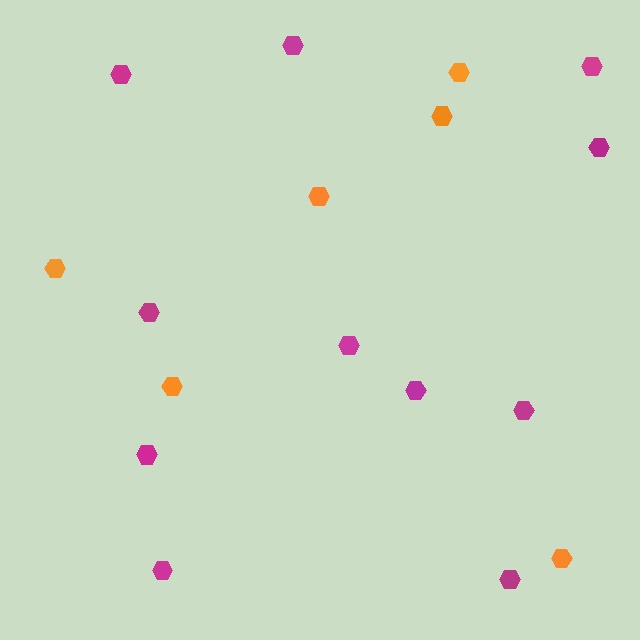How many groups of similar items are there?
There are 2 groups: one group of magenta hexagons (11) and one group of orange hexagons (6).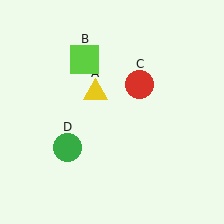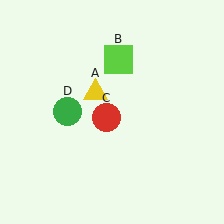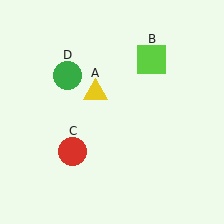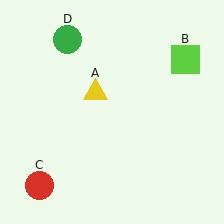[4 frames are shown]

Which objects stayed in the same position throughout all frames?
Yellow triangle (object A) remained stationary.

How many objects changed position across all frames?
3 objects changed position: lime square (object B), red circle (object C), green circle (object D).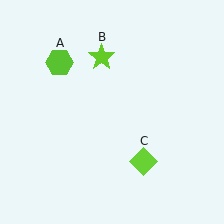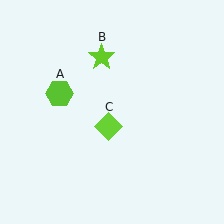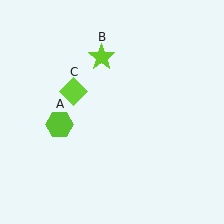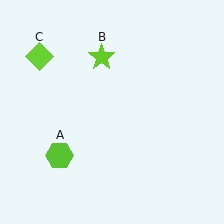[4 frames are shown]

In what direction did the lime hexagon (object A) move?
The lime hexagon (object A) moved down.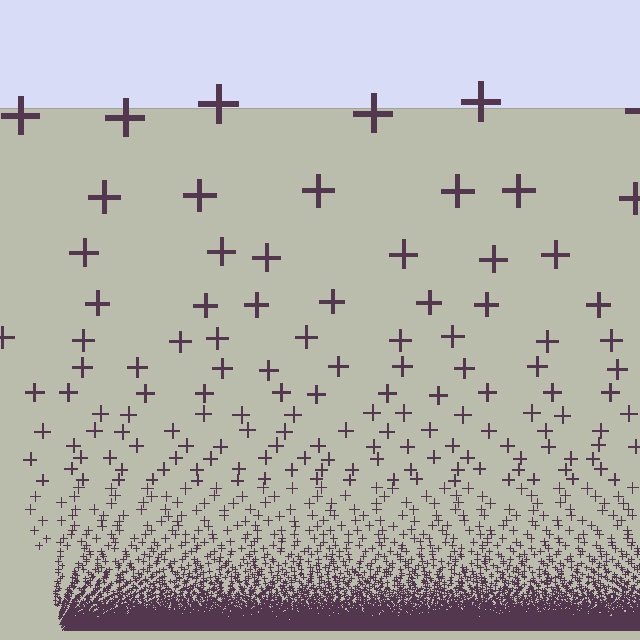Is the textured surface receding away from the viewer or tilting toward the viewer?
The surface appears to tilt toward the viewer. Texture elements get larger and sparser toward the top.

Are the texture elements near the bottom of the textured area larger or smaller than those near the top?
Smaller. The gradient is inverted — elements near the bottom are smaller and denser.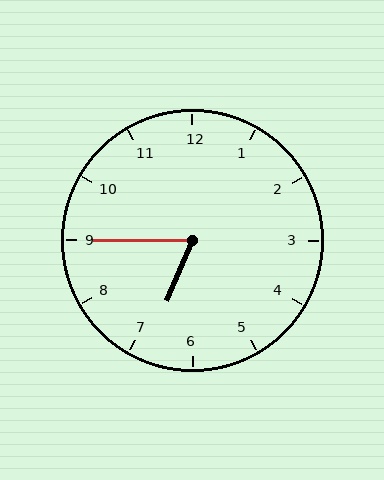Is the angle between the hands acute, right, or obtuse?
It is acute.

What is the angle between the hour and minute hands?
Approximately 68 degrees.